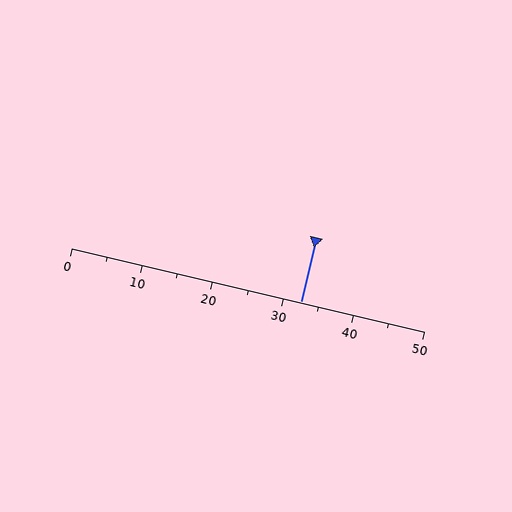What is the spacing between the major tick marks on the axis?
The major ticks are spaced 10 apart.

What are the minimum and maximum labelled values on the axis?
The axis runs from 0 to 50.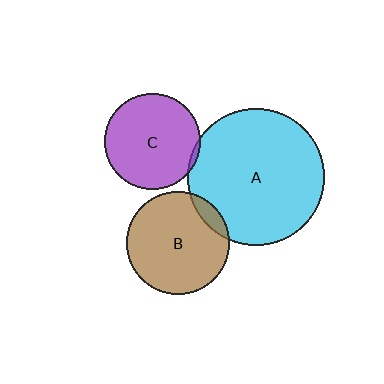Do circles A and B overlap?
Yes.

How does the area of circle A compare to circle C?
Approximately 2.0 times.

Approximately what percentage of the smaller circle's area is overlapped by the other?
Approximately 10%.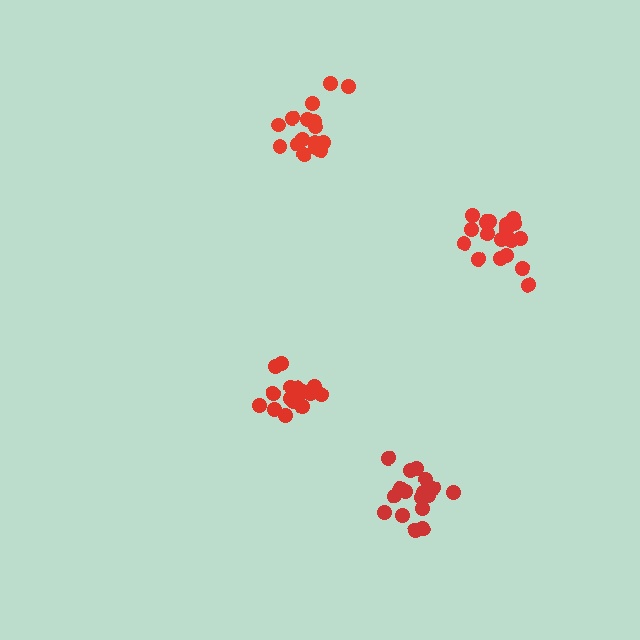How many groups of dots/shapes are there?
There are 4 groups.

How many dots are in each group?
Group 1: 16 dots, Group 2: 15 dots, Group 3: 19 dots, Group 4: 18 dots (68 total).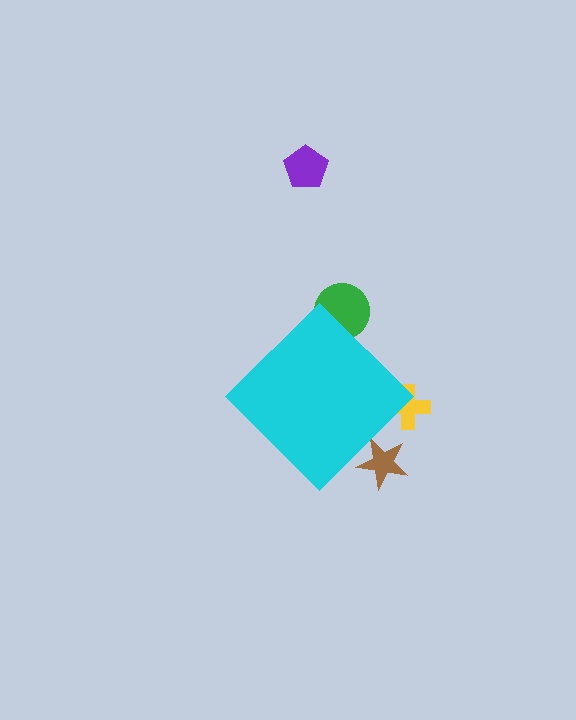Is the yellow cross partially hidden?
Yes, the yellow cross is partially hidden behind the cyan diamond.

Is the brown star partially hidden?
Yes, the brown star is partially hidden behind the cyan diamond.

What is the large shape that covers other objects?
A cyan diamond.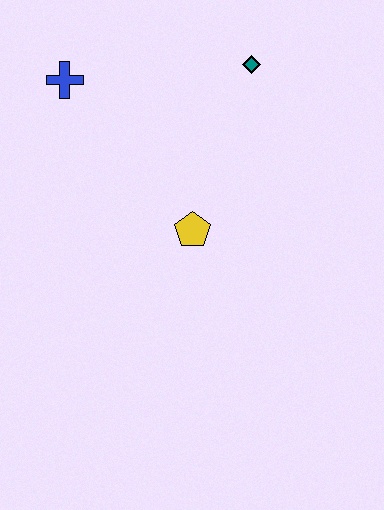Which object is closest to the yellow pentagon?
The teal diamond is closest to the yellow pentagon.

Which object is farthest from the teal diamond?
The blue cross is farthest from the teal diamond.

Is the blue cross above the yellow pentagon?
Yes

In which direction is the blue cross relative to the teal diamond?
The blue cross is to the left of the teal diamond.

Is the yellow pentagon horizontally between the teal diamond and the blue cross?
Yes